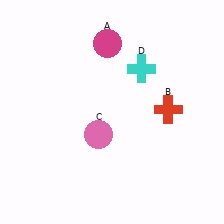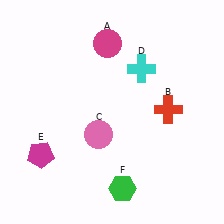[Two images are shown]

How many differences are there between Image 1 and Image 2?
There are 2 differences between the two images.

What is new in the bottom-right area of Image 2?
A green hexagon (F) was added in the bottom-right area of Image 2.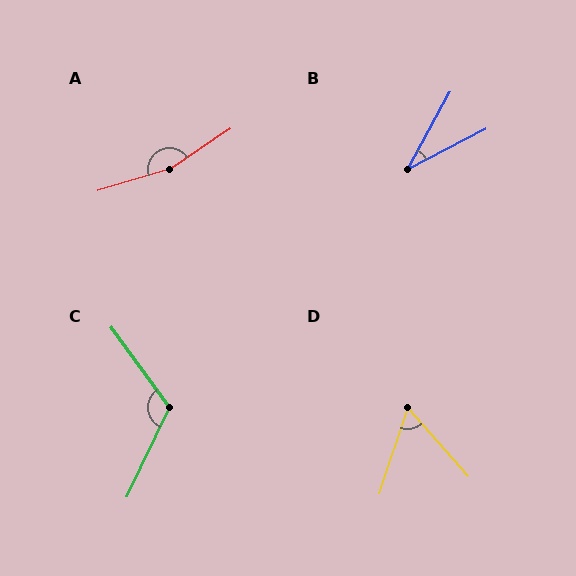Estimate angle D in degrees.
Approximately 60 degrees.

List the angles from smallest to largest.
B (34°), D (60°), C (119°), A (163°).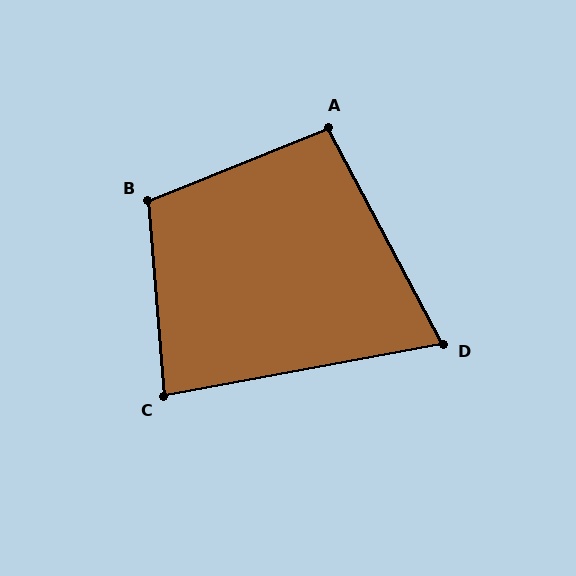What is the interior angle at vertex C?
Approximately 84 degrees (acute).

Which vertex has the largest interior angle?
B, at approximately 107 degrees.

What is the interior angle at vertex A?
Approximately 96 degrees (obtuse).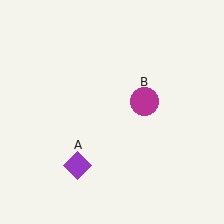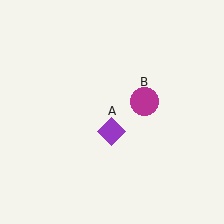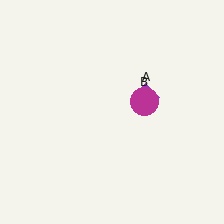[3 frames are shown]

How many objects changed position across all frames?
1 object changed position: purple diamond (object A).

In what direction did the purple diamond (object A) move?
The purple diamond (object A) moved up and to the right.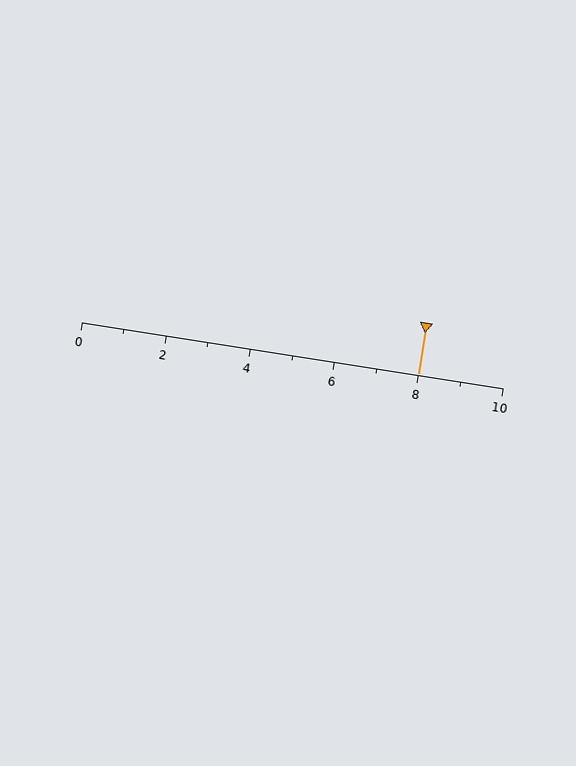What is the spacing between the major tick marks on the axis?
The major ticks are spaced 2 apart.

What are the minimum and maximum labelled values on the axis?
The axis runs from 0 to 10.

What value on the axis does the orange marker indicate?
The marker indicates approximately 8.